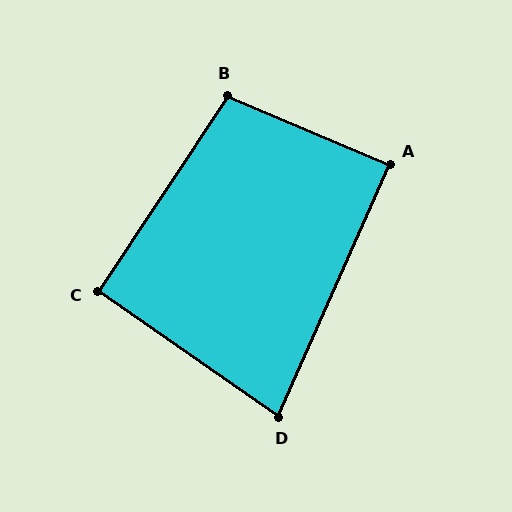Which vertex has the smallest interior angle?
D, at approximately 79 degrees.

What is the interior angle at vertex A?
Approximately 89 degrees (approximately right).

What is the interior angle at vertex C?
Approximately 91 degrees (approximately right).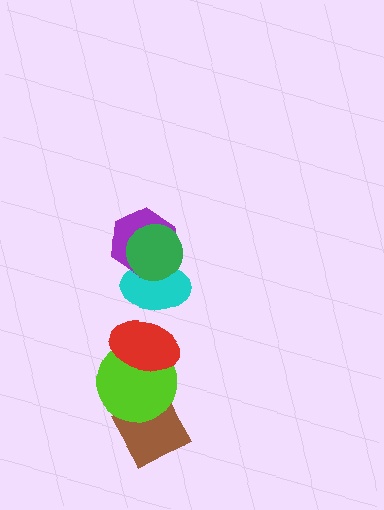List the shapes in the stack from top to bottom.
From top to bottom: the green circle, the purple hexagon, the cyan ellipse, the red ellipse, the lime circle, the brown diamond.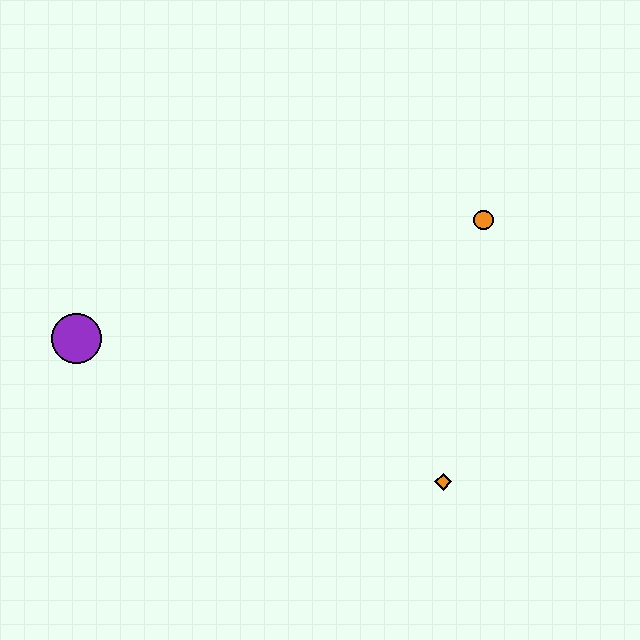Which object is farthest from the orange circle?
The purple circle is farthest from the orange circle.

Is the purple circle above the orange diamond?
Yes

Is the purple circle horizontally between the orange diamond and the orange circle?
No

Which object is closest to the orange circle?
The orange diamond is closest to the orange circle.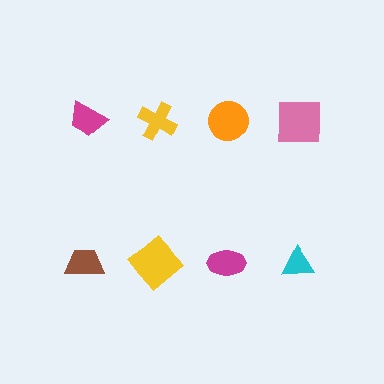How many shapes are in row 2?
4 shapes.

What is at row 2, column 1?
A brown trapezoid.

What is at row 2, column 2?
A yellow diamond.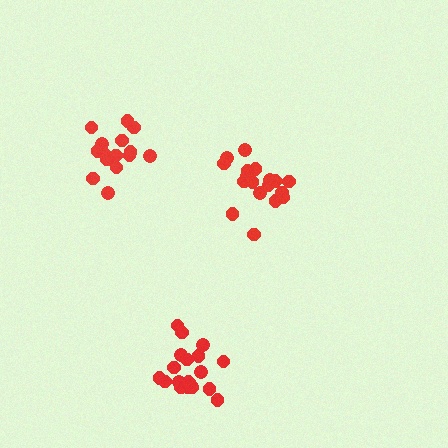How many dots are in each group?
Group 1: 18 dots, Group 2: 20 dots, Group 3: 16 dots (54 total).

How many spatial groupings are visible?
There are 3 spatial groupings.